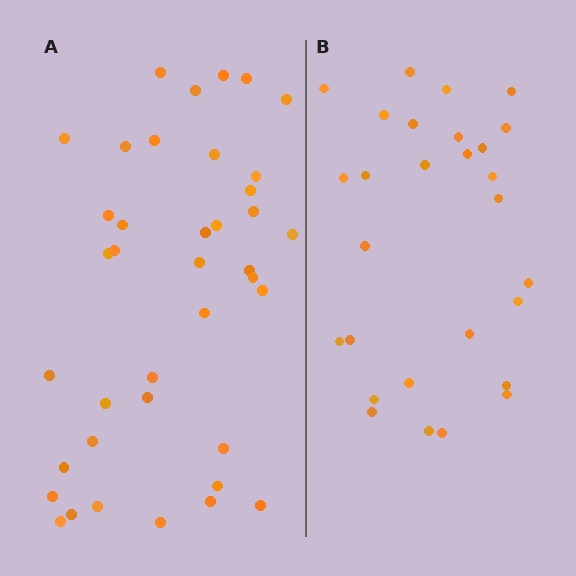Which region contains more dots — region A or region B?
Region A (the left region) has more dots.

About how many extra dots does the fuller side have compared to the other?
Region A has roughly 12 or so more dots than region B.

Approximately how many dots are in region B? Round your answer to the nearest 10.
About 30 dots. (The exact count is 28, which rounds to 30.)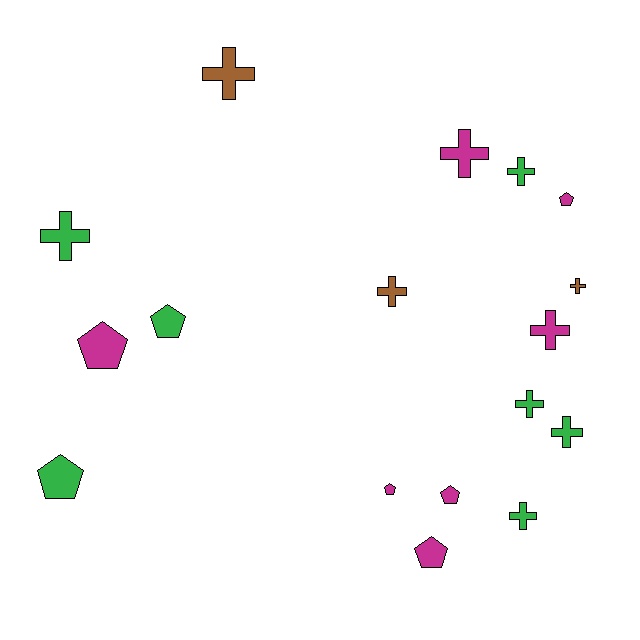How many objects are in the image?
There are 17 objects.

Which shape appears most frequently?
Cross, with 10 objects.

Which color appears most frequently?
Magenta, with 7 objects.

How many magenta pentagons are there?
There are 5 magenta pentagons.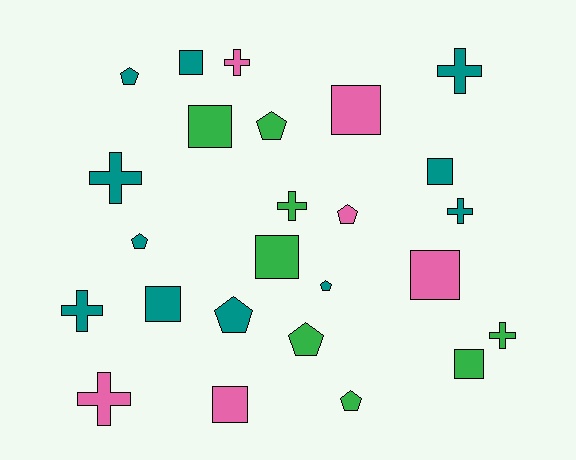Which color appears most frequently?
Teal, with 11 objects.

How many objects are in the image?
There are 25 objects.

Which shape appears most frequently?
Square, with 9 objects.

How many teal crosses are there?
There are 4 teal crosses.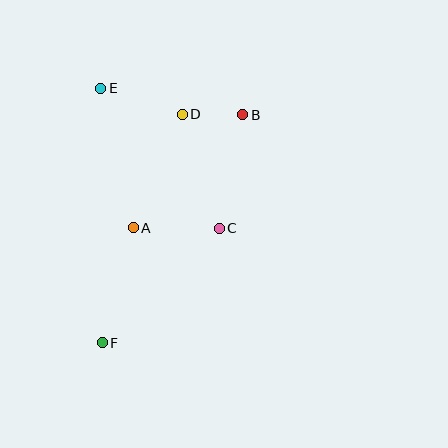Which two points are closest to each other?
Points B and D are closest to each other.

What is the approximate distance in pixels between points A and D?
The distance between A and D is approximately 124 pixels.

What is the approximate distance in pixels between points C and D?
The distance between C and D is approximately 119 pixels.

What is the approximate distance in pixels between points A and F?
The distance between A and F is approximately 119 pixels.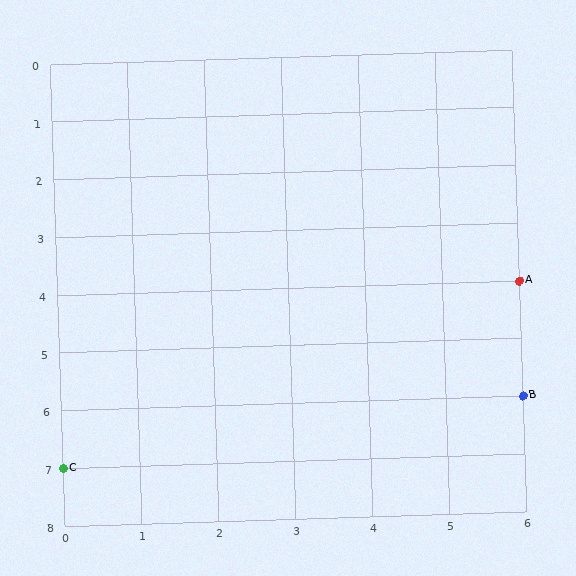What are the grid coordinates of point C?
Point C is at grid coordinates (0, 7).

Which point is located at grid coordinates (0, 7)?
Point C is at (0, 7).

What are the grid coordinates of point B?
Point B is at grid coordinates (6, 6).